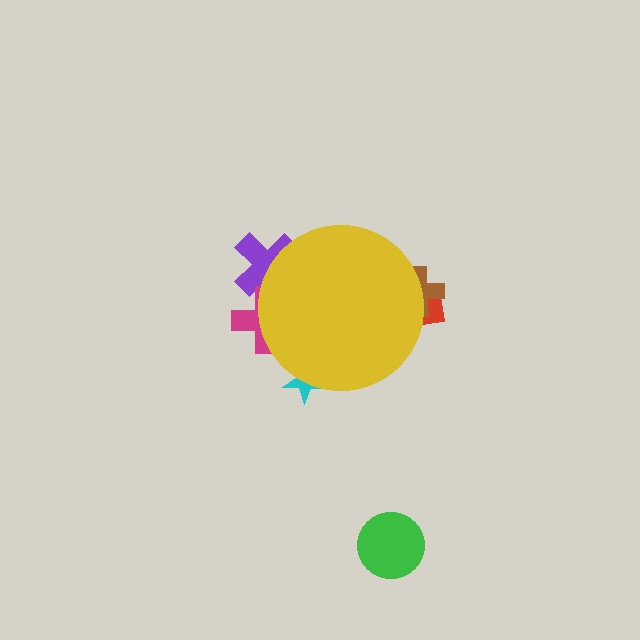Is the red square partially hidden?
Yes, the red square is partially hidden behind the yellow circle.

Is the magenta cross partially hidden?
Yes, the magenta cross is partially hidden behind the yellow circle.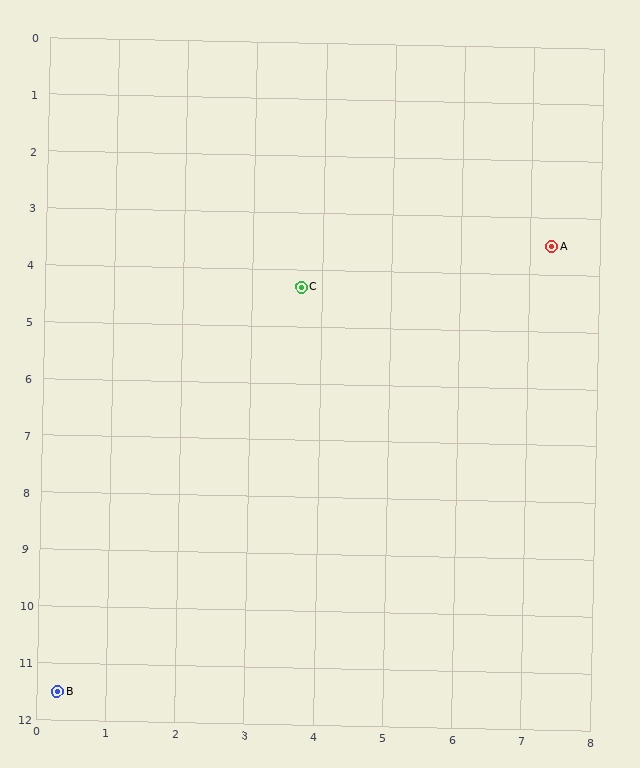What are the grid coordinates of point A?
Point A is at approximately (7.3, 3.5).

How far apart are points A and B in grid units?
Points A and B are about 10.6 grid units apart.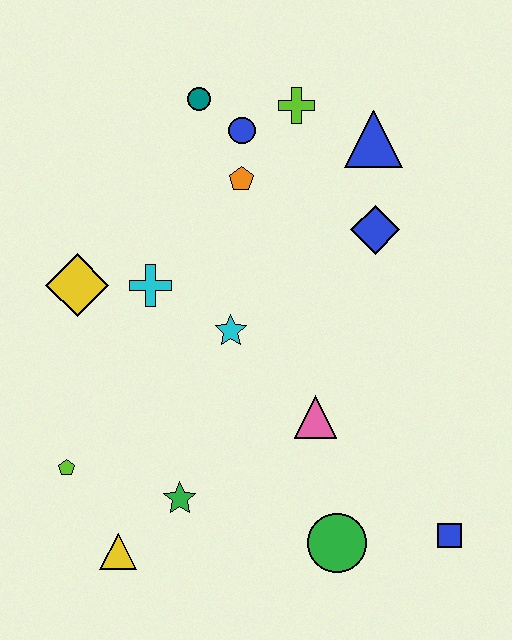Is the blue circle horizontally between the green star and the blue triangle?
Yes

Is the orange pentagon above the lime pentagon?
Yes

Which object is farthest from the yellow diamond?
The blue square is farthest from the yellow diamond.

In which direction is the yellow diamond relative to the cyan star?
The yellow diamond is to the left of the cyan star.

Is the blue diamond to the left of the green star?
No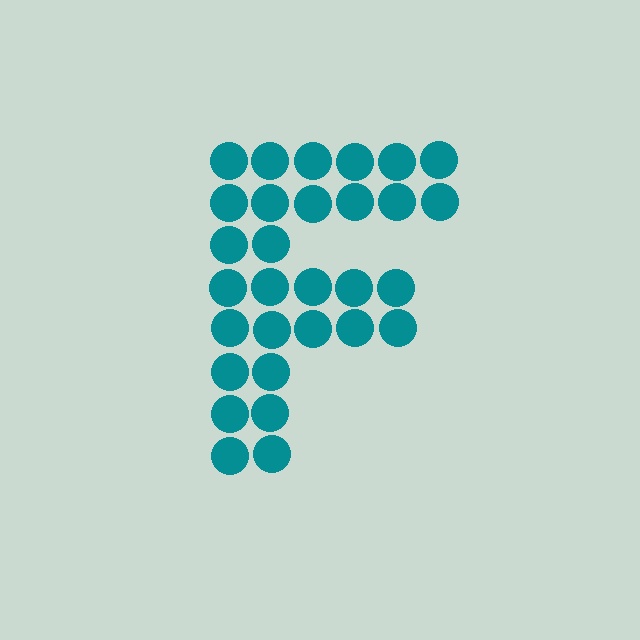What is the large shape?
The large shape is the letter F.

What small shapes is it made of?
It is made of small circles.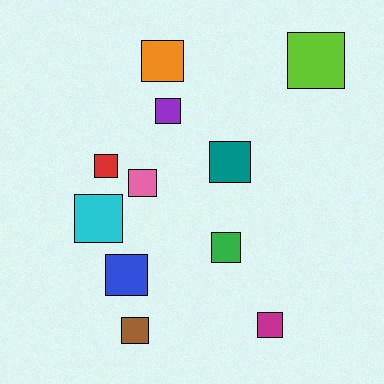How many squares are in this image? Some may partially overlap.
There are 11 squares.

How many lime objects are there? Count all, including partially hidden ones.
There is 1 lime object.